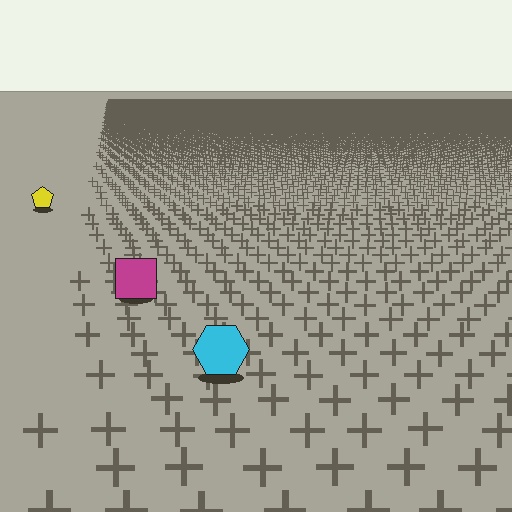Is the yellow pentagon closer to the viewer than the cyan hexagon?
No. The cyan hexagon is closer — you can tell from the texture gradient: the ground texture is coarser near it.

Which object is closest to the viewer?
The cyan hexagon is closest. The texture marks near it are larger and more spread out.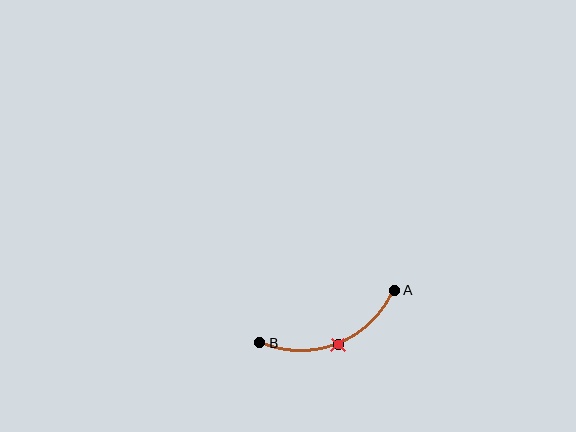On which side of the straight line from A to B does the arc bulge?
The arc bulges below the straight line connecting A and B.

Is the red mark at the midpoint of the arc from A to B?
Yes. The red mark lies on the arc at equal arc-length from both A and B — it is the arc midpoint.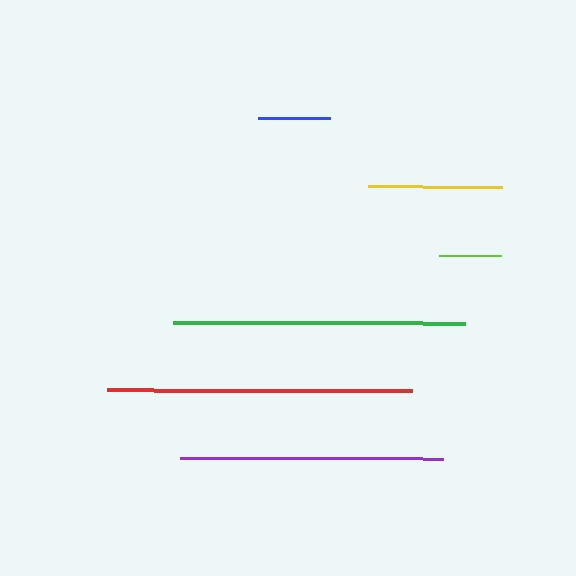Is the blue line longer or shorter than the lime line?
The blue line is longer than the lime line.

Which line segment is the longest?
The red line is the longest at approximately 305 pixels.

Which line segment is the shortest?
The lime line is the shortest at approximately 62 pixels.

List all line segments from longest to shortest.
From longest to shortest: red, green, purple, yellow, blue, lime.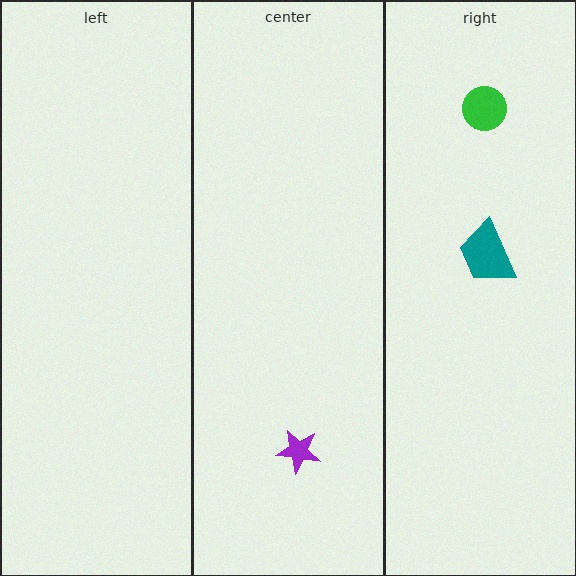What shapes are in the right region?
The teal trapezoid, the green circle.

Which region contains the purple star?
The center region.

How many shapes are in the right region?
2.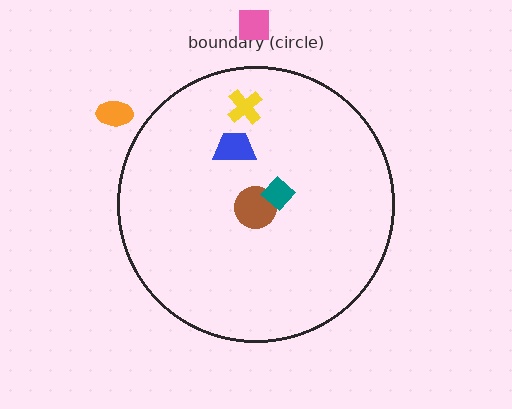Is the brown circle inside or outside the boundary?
Inside.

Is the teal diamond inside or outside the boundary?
Inside.